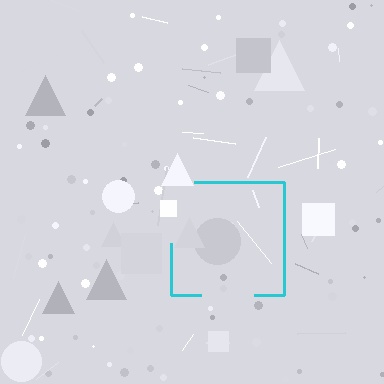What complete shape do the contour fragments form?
The contour fragments form a square.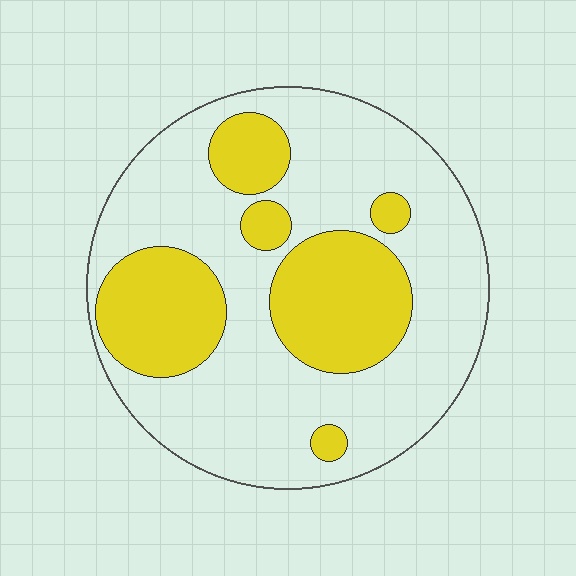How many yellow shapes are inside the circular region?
6.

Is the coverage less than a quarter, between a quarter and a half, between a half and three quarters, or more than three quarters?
Between a quarter and a half.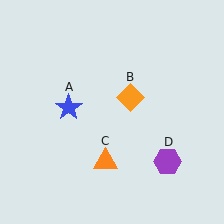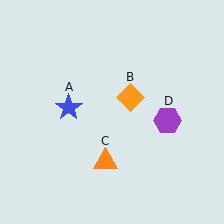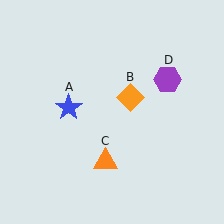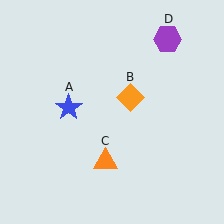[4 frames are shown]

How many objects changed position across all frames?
1 object changed position: purple hexagon (object D).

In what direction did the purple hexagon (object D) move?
The purple hexagon (object D) moved up.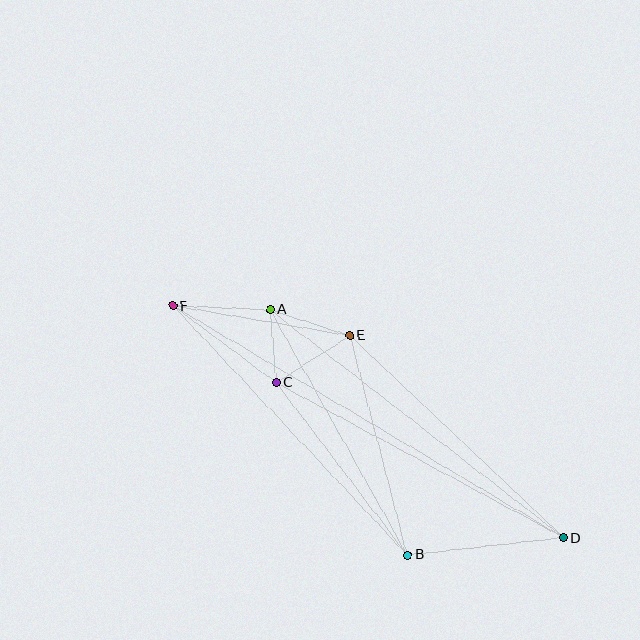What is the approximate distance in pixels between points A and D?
The distance between A and D is approximately 372 pixels.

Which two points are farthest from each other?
Points D and F are farthest from each other.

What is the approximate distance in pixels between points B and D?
The distance between B and D is approximately 157 pixels.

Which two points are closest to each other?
Points A and C are closest to each other.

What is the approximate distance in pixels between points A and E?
The distance between A and E is approximately 84 pixels.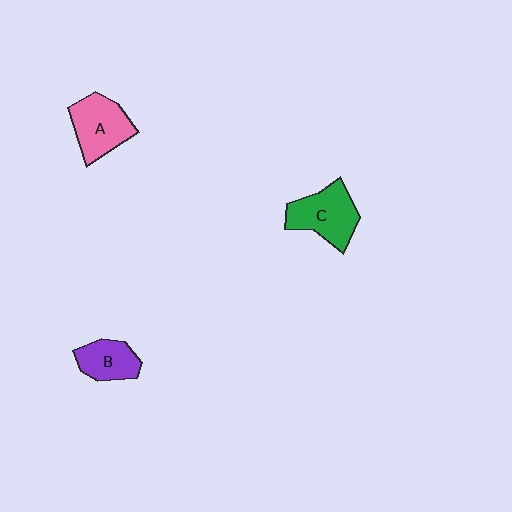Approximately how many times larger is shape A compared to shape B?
Approximately 1.4 times.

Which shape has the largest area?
Shape C (green).